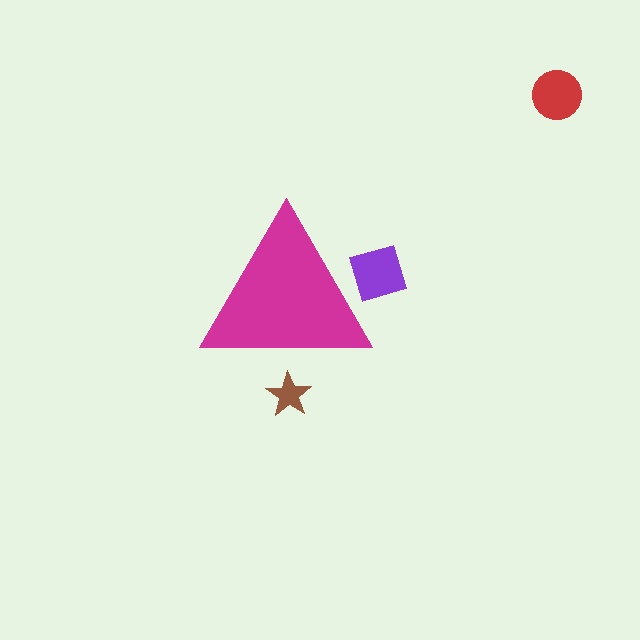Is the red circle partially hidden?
No, the red circle is fully visible.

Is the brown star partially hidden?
Yes, the brown star is partially hidden behind the magenta triangle.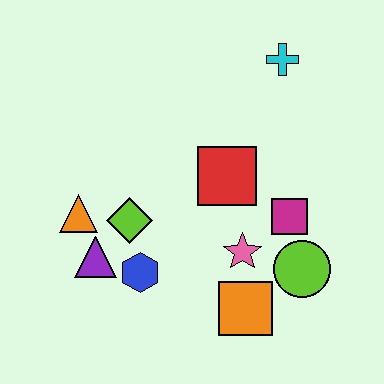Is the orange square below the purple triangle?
Yes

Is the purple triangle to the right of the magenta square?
No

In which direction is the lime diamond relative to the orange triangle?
The lime diamond is to the right of the orange triangle.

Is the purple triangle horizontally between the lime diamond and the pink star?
No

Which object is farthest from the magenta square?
The orange triangle is farthest from the magenta square.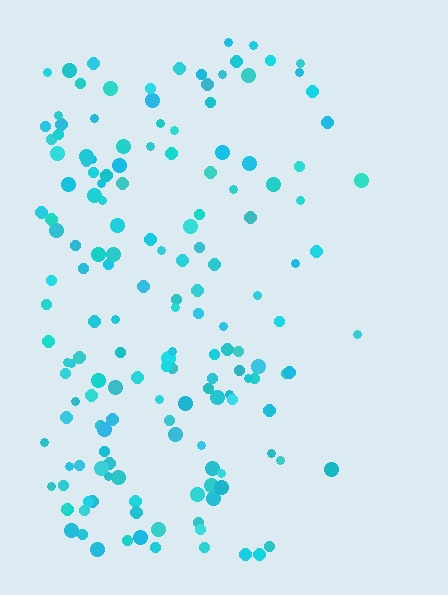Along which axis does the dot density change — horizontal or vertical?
Horizontal.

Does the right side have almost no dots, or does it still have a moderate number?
Still a moderate number, just noticeably fewer than the left.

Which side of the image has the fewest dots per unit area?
The right.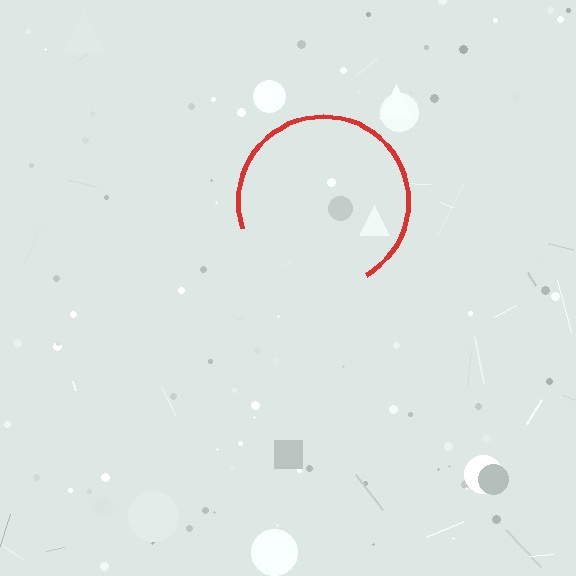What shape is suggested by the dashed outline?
The dashed outline suggests a circle.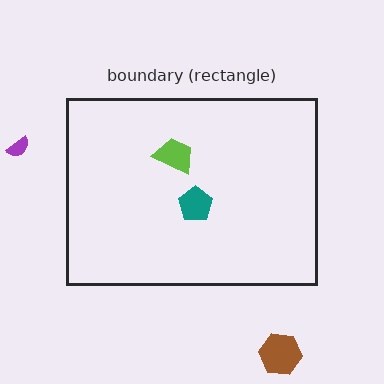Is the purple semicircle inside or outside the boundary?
Outside.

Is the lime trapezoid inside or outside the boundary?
Inside.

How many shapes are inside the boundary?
2 inside, 2 outside.